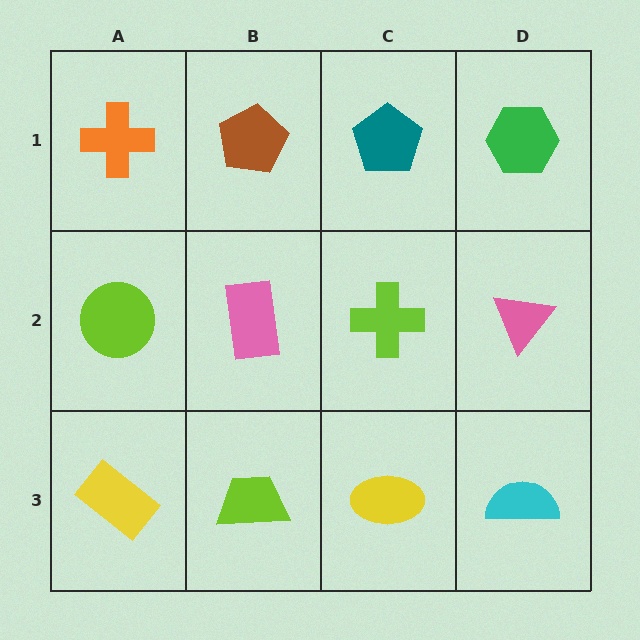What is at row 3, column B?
A lime trapezoid.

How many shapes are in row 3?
4 shapes.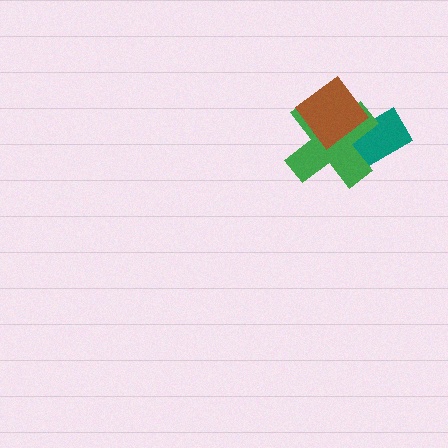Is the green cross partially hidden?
Yes, it is partially covered by another shape.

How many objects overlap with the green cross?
2 objects overlap with the green cross.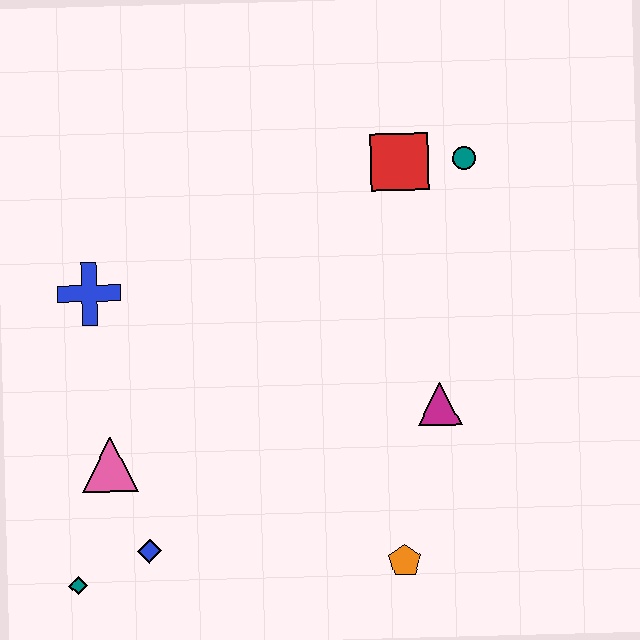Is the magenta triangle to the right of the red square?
Yes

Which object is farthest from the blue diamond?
The teal circle is farthest from the blue diamond.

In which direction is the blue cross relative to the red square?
The blue cross is to the left of the red square.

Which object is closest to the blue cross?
The pink triangle is closest to the blue cross.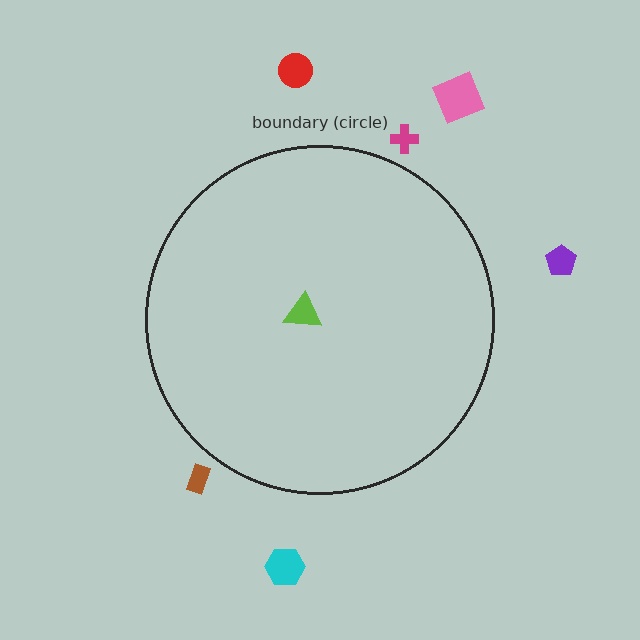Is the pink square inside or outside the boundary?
Outside.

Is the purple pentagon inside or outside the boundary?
Outside.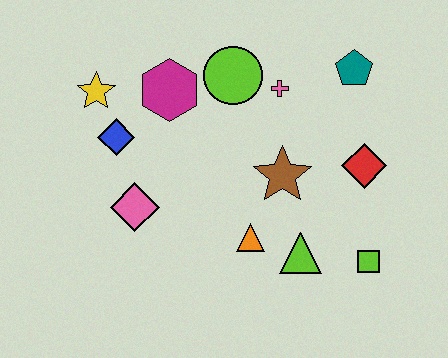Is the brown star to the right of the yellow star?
Yes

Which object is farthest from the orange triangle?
The yellow star is farthest from the orange triangle.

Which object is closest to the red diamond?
The brown star is closest to the red diamond.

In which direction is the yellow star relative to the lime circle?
The yellow star is to the left of the lime circle.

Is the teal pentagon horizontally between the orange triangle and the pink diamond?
No